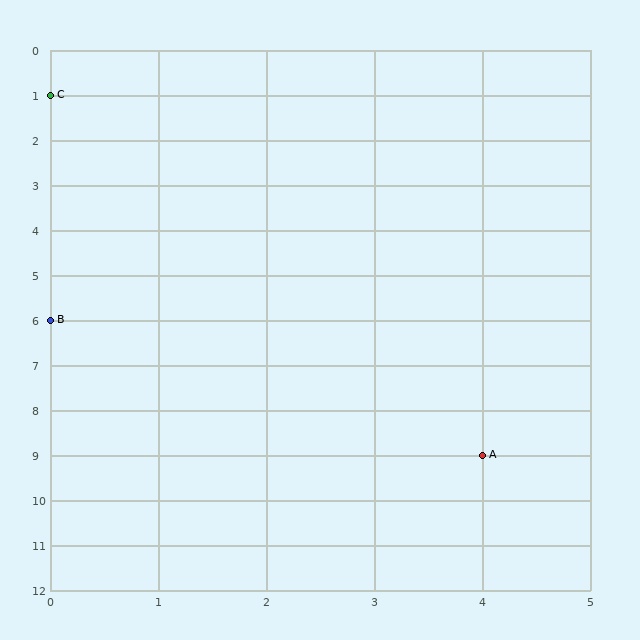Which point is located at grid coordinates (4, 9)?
Point A is at (4, 9).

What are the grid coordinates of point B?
Point B is at grid coordinates (0, 6).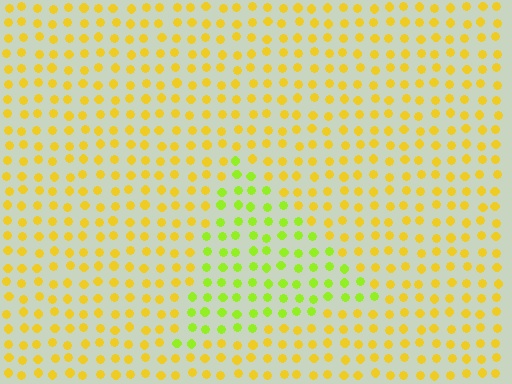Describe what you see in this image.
The image is filled with small yellow elements in a uniform arrangement. A triangle-shaped region is visible where the elements are tinted to a slightly different hue, forming a subtle color boundary.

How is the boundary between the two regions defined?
The boundary is defined purely by a slight shift in hue (about 38 degrees). Spacing, size, and orientation are identical on both sides.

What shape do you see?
I see a triangle.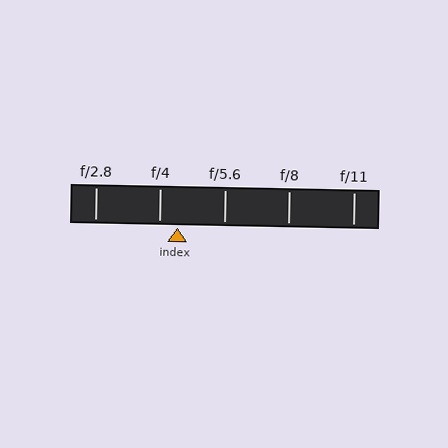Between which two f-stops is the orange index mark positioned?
The index mark is between f/4 and f/5.6.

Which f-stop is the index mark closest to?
The index mark is closest to f/4.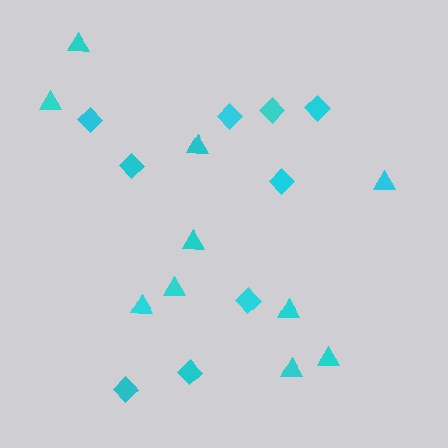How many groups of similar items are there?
There are 2 groups: one group of diamonds (9) and one group of triangles (10).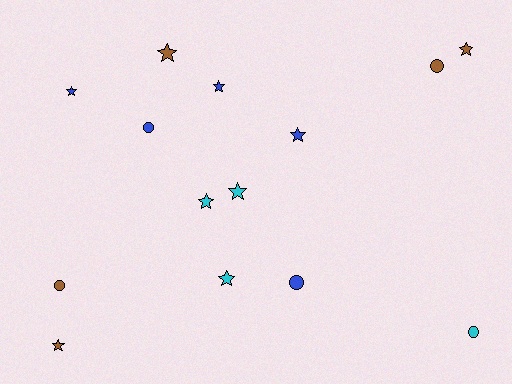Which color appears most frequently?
Brown, with 5 objects.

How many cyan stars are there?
There are 3 cyan stars.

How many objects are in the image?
There are 14 objects.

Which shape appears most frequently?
Star, with 9 objects.